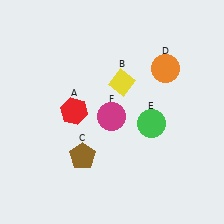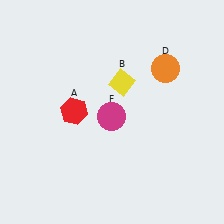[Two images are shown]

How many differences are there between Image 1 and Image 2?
There are 2 differences between the two images.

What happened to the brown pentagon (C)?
The brown pentagon (C) was removed in Image 2. It was in the bottom-left area of Image 1.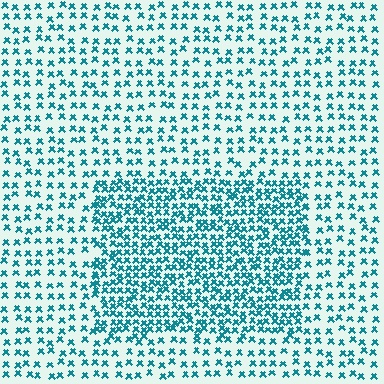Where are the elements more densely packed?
The elements are more densely packed inside the rectangle boundary.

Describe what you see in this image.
The image contains small teal elements arranged at two different densities. A rectangle-shaped region is visible where the elements are more densely packed than the surrounding area.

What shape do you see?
I see a rectangle.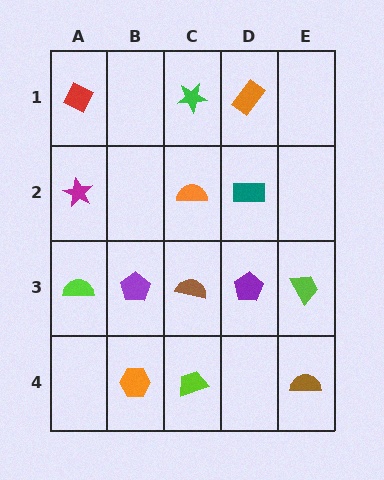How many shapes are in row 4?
3 shapes.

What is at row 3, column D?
A purple pentagon.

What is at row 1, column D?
An orange rectangle.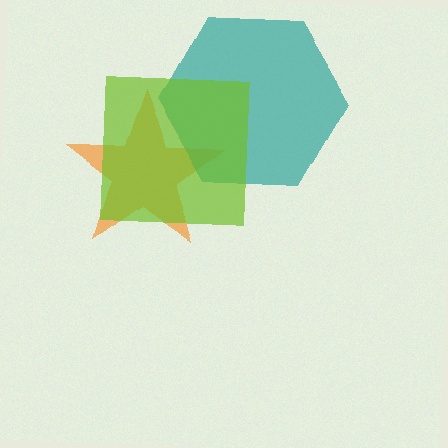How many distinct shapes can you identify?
There are 3 distinct shapes: an orange star, a teal hexagon, a lime square.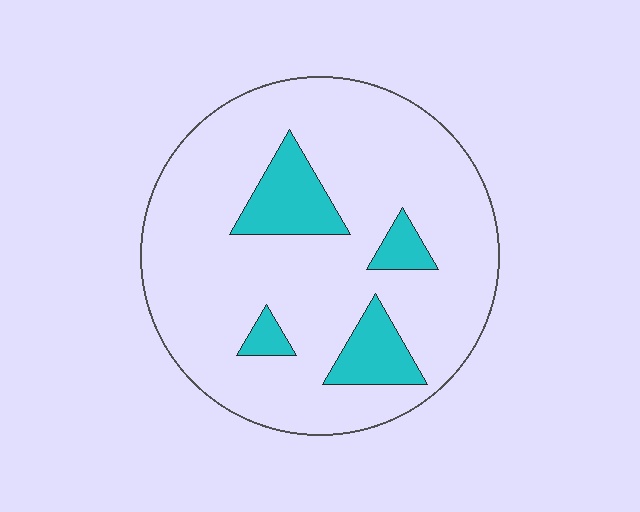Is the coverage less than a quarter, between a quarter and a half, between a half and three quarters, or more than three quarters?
Less than a quarter.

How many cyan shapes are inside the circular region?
4.